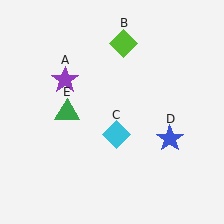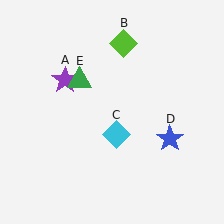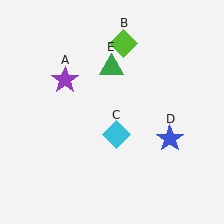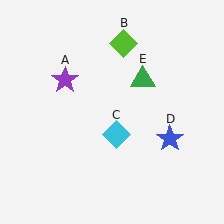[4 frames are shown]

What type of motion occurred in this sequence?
The green triangle (object E) rotated clockwise around the center of the scene.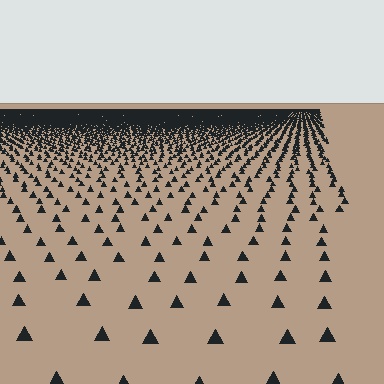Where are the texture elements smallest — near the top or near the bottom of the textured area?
Near the top.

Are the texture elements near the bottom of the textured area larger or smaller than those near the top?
Larger. Near the bottom, elements are closer to the viewer and appear at a bigger on-screen size.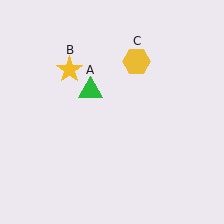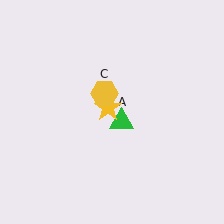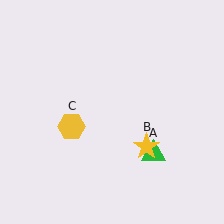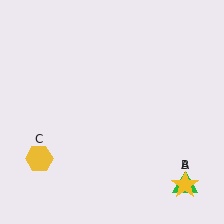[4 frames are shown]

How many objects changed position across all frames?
3 objects changed position: green triangle (object A), yellow star (object B), yellow hexagon (object C).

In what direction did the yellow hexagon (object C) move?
The yellow hexagon (object C) moved down and to the left.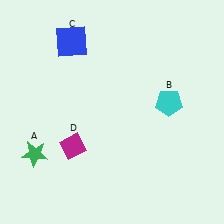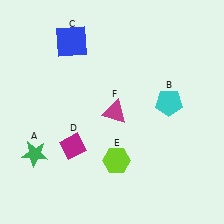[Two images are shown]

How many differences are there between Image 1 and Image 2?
There are 2 differences between the two images.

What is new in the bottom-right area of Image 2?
A magenta triangle (F) was added in the bottom-right area of Image 2.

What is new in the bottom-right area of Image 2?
A lime hexagon (E) was added in the bottom-right area of Image 2.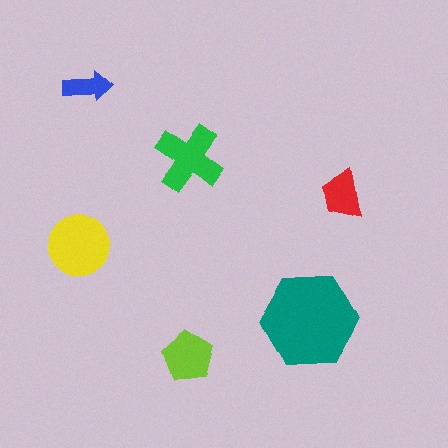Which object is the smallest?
The blue arrow.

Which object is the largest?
The teal hexagon.